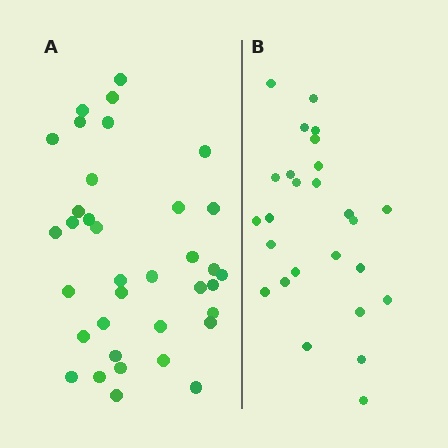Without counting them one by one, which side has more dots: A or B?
Region A (the left region) has more dots.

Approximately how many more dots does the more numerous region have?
Region A has roughly 10 or so more dots than region B.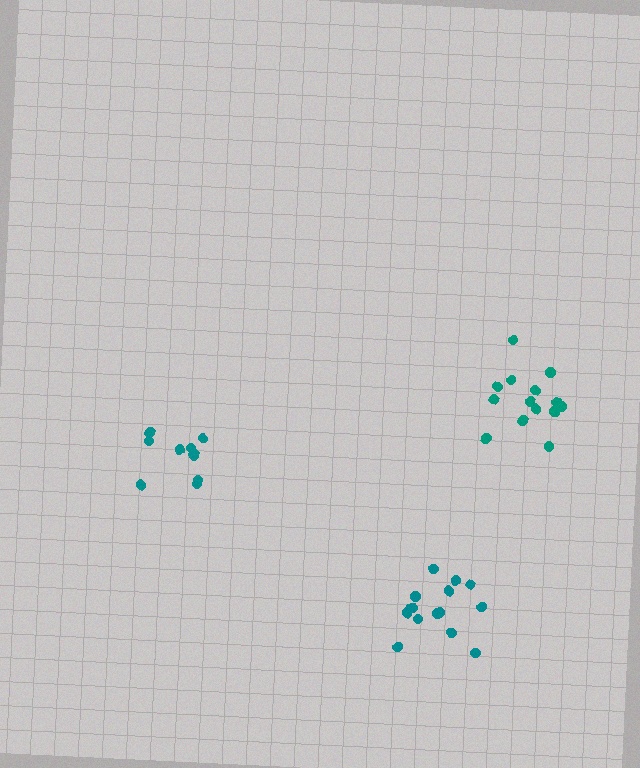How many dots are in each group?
Group 1: 15 dots, Group 2: 11 dots, Group 3: 15 dots (41 total).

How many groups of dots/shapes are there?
There are 3 groups.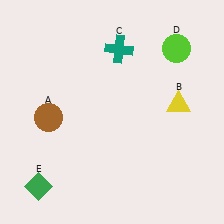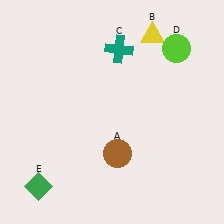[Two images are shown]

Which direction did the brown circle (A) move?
The brown circle (A) moved right.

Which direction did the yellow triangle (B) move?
The yellow triangle (B) moved up.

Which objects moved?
The objects that moved are: the brown circle (A), the yellow triangle (B).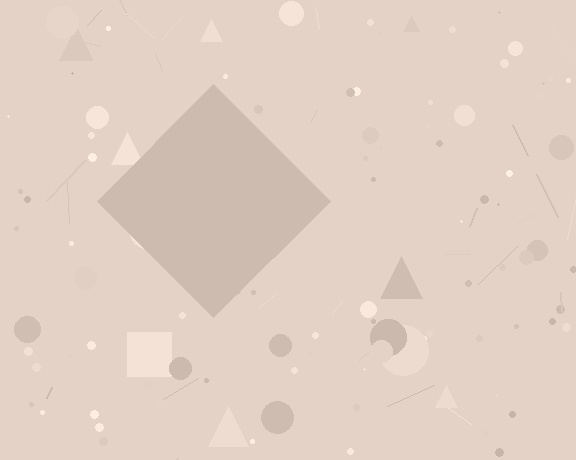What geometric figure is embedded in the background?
A diamond is embedded in the background.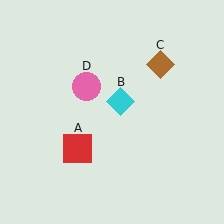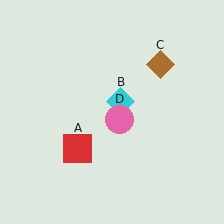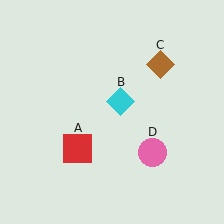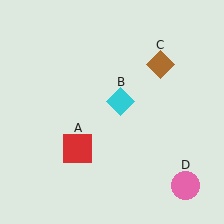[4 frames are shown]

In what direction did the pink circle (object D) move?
The pink circle (object D) moved down and to the right.